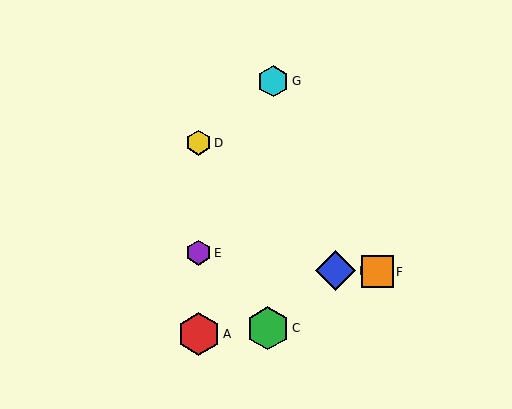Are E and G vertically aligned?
No, E is at x≈199 and G is at x≈273.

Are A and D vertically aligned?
Yes, both are at x≈199.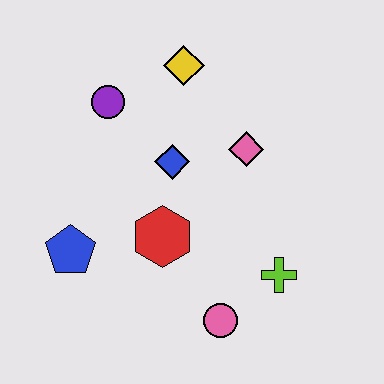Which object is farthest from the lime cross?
The purple circle is farthest from the lime cross.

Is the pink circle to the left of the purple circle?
No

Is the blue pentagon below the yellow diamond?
Yes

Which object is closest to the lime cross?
The pink circle is closest to the lime cross.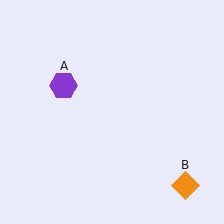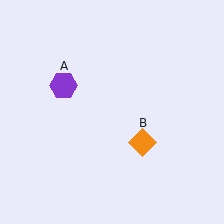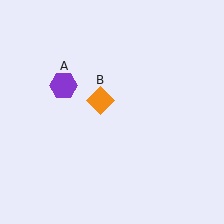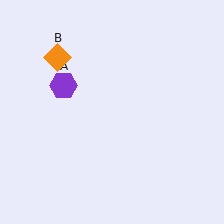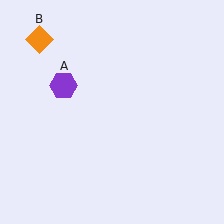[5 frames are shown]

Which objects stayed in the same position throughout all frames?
Purple hexagon (object A) remained stationary.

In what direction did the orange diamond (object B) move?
The orange diamond (object B) moved up and to the left.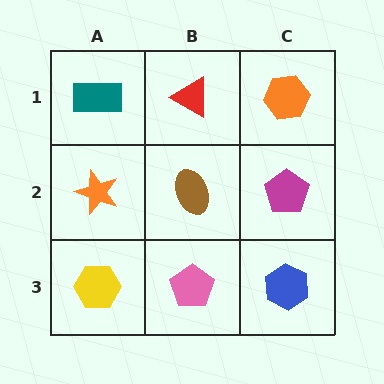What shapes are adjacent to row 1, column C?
A magenta pentagon (row 2, column C), a red triangle (row 1, column B).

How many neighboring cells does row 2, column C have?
3.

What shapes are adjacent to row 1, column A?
An orange star (row 2, column A), a red triangle (row 1, column B).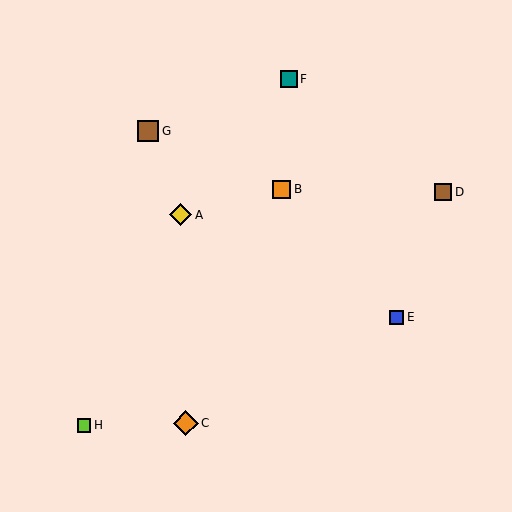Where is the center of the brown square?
The center of the brown square is at (148, 131).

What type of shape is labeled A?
Shape A is a yellow diamond.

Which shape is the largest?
The orange diamond (labeled C) is the largest.